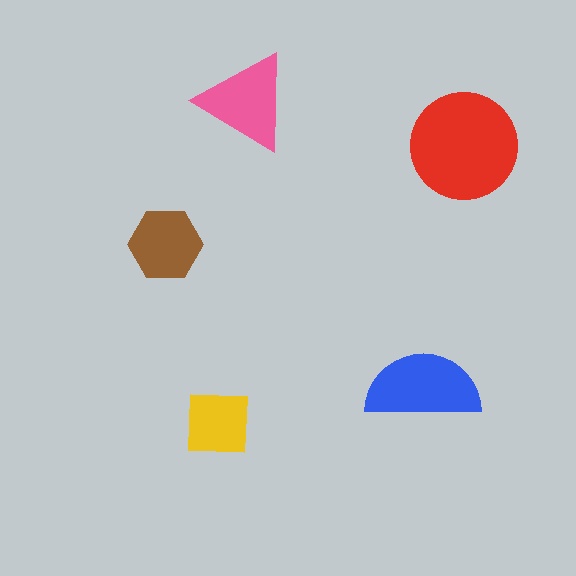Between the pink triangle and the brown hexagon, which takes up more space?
The pink triangle.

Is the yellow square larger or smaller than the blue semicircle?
Smaller.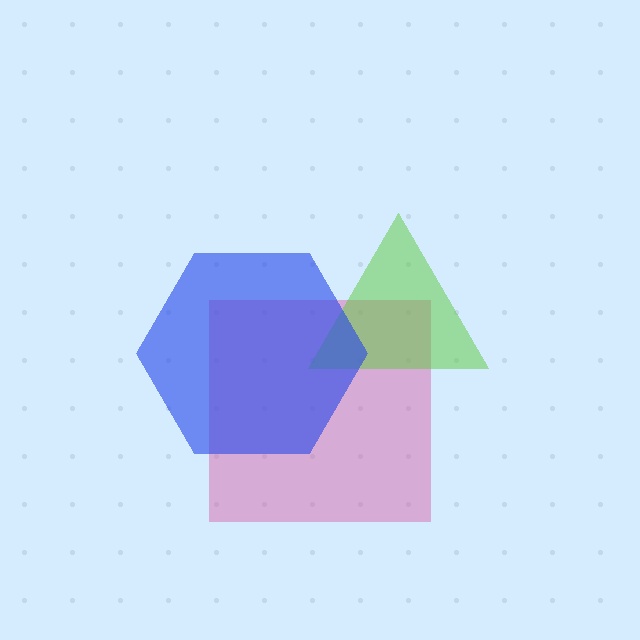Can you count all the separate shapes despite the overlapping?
Yes, there are 3 separate shapes.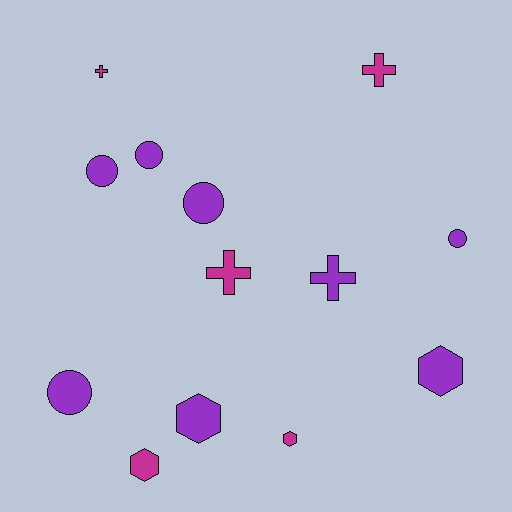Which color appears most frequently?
Purple, with 8 objects.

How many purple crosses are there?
There is 1 purple cross.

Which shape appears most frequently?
Circle, with 5 objects.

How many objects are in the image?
There are 13 objects.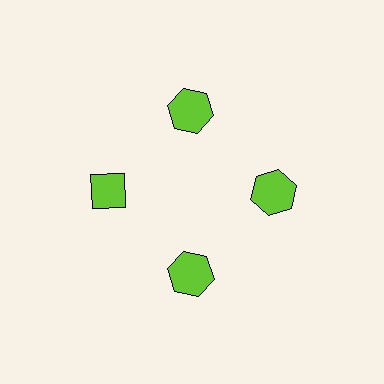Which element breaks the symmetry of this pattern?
The lime diamond at roughly the 9 o'clock position breaks the symmetry. All other shapes are lime hexagons.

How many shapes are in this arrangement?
There are 4 shapes arranged in a ring pattern.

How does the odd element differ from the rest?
It has a different shape: diamond instead of hexagon.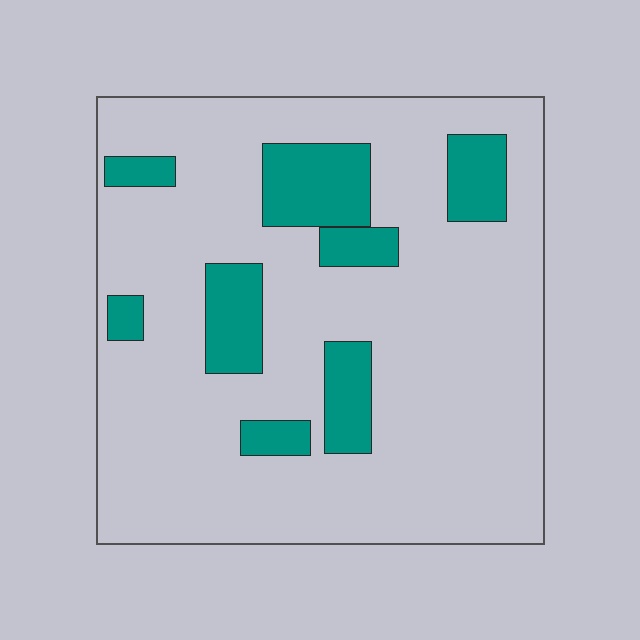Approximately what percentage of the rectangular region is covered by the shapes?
Approximately 20%.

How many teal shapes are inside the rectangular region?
8.